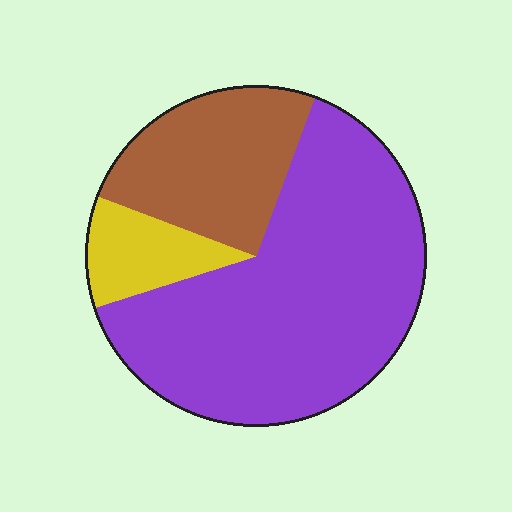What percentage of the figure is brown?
Brown covers around 25% of the figure.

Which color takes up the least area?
Yellow, at roughly 10%.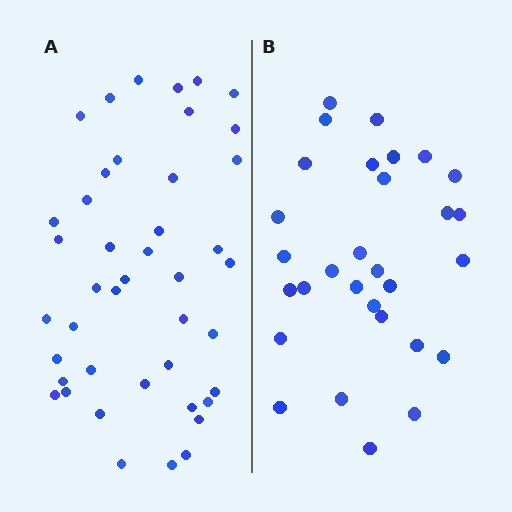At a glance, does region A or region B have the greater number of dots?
Region A (the left region) has more dots.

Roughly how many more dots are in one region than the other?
Region A has approximately 15 more dots than region B.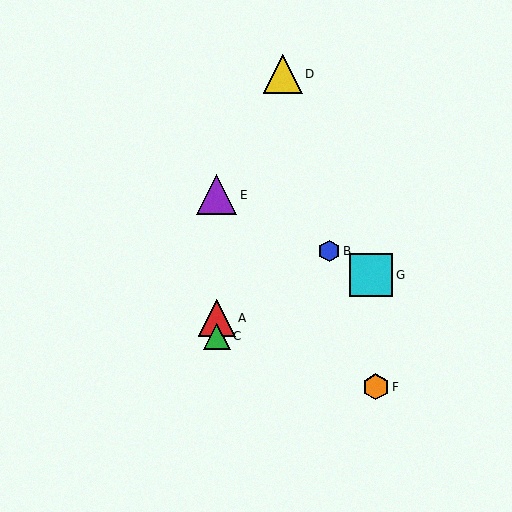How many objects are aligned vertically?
3 objects (A, C, E) are aligned vertically.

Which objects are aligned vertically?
Objects A, C, E are aligned vertically.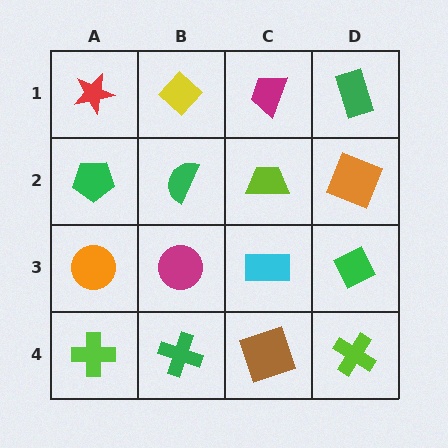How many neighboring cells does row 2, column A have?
3.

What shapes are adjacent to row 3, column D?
An orange square (row 2, column D), a lime cross (row 4, column D), a cyan rectangle (row 3, column C).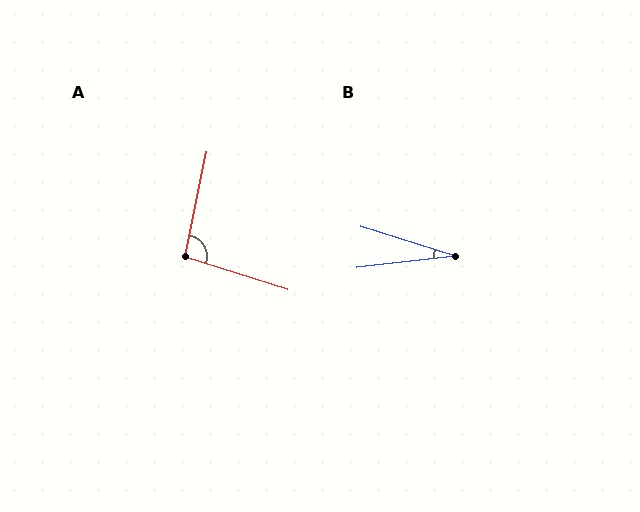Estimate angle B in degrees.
Approximately 24 degrees.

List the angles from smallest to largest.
B (24°), A (96°).